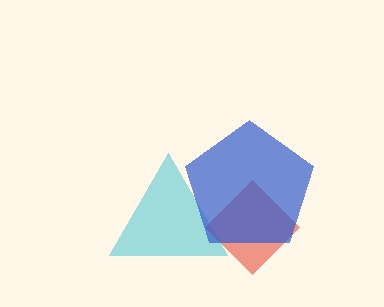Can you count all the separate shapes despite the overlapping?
Yes, there are 3 separate shapes.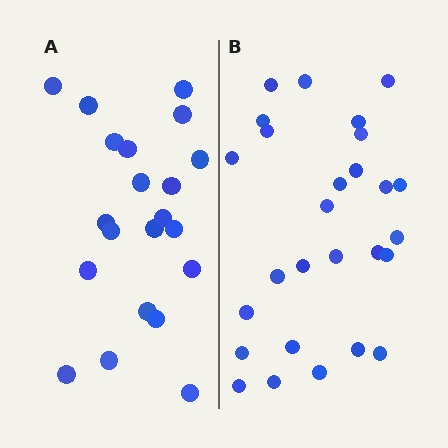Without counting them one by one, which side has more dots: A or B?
Region B (the right region) has more dots.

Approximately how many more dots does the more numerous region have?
Region B has about 6 more dots than region A.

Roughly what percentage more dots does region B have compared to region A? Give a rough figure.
About 30% more.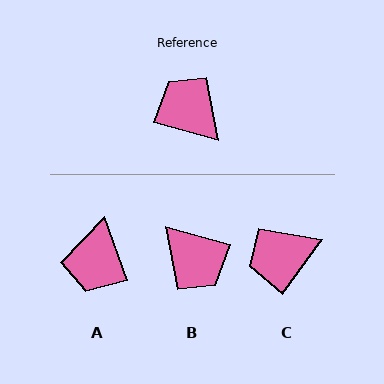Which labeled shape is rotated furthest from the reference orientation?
B, about 180 degrees away.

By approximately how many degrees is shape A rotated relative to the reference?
Approximately 125 degrees counter-clockwise.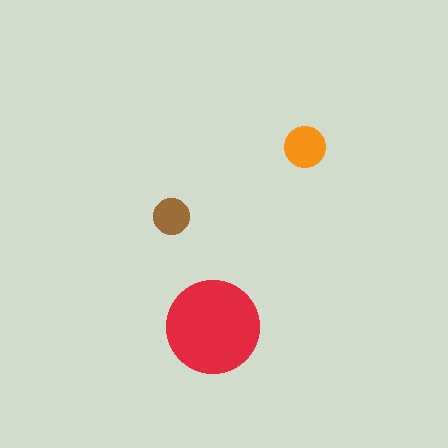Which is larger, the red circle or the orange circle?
The red one.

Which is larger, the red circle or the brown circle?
The red one.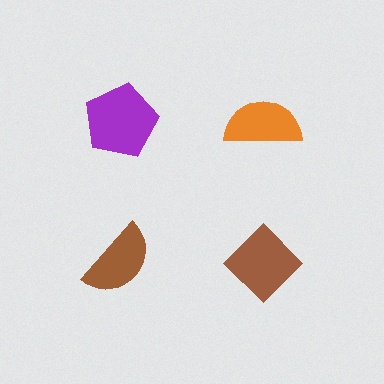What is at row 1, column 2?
An orange semicircle.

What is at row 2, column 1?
A brown semicircle.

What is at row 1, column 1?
A purple pentagon.